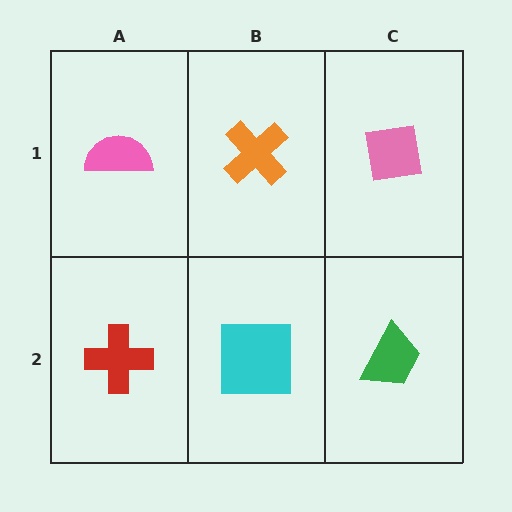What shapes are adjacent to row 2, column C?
A pink square (row 1, column C), a cyan square (row 2, column B).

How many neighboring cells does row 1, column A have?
2.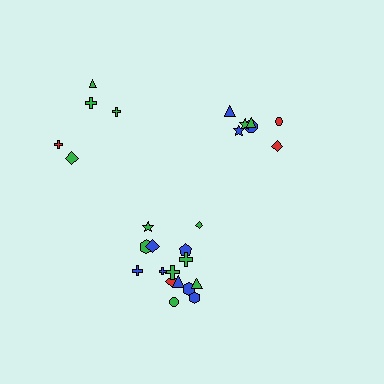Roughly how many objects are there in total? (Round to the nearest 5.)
Roughly 25 objects in total.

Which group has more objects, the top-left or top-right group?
The top-right group.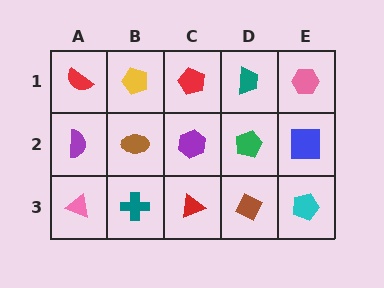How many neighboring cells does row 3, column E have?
2.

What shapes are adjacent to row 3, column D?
A green pentagon (row 2, column D), a red triangle (row 3, column C), a cyan pentagon (row 3, column E).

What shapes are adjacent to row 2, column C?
A red pentagon (row 1, column C), a red triangle (row 3, column C), a brown ellipse (row 2, column B), a green pentagon (row 2, column D).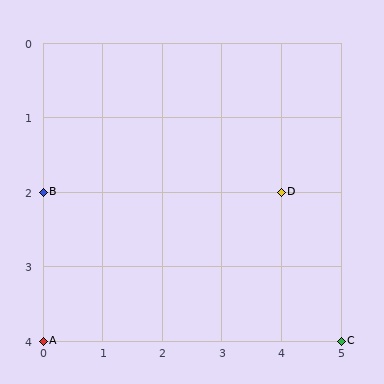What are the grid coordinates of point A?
Point A is at grid coordinates (0, 4).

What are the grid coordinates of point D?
Point D is at grid coordinates (4, 2).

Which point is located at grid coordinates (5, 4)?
Point C is at (5, 4).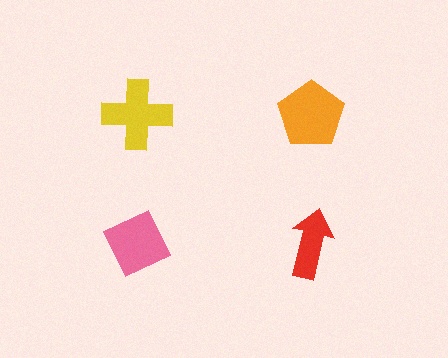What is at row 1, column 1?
A yellow cross.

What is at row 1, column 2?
An orange pentagon.